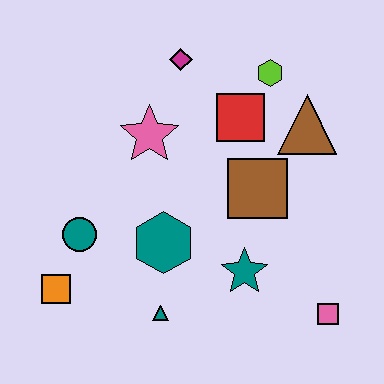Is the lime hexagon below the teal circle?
No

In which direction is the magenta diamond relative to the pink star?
The magenta diamond is above the pink star.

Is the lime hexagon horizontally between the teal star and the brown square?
No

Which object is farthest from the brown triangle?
The orange square is farthest from the brown triangle.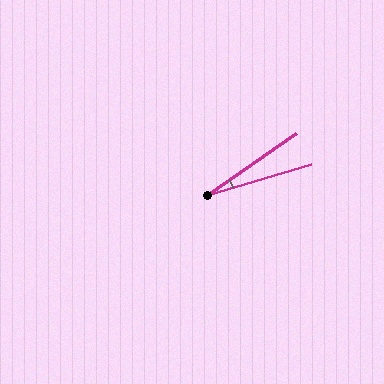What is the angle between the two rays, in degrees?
Approximately 18 degrees.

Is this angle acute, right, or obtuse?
It is acute.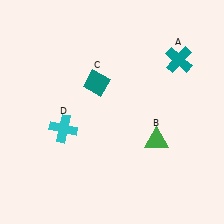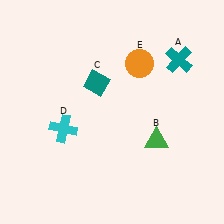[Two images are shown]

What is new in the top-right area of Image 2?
An orange circle (E) was added in the top-right area of Image 2.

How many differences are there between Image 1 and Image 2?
There is 1 difference between the two images.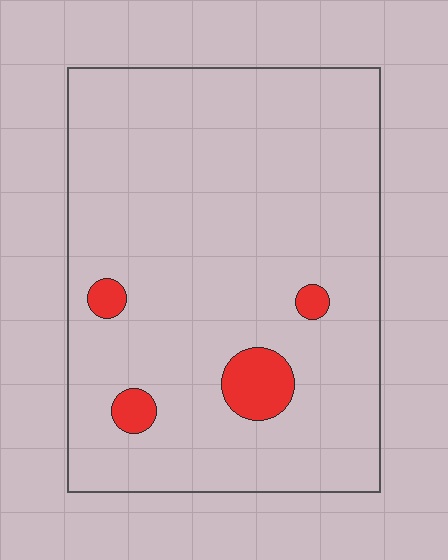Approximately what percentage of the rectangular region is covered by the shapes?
Approximately 5%.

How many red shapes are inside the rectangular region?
4.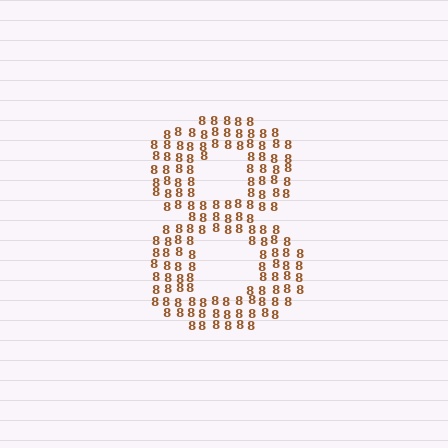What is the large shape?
The large shape is the digit 8.